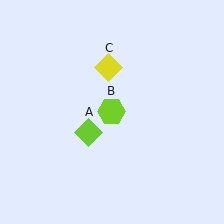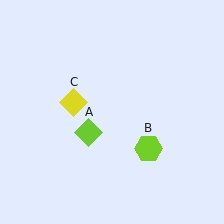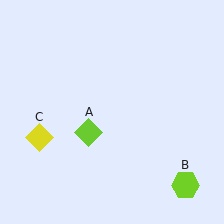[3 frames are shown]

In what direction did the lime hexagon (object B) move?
The lime hexagon (object B) moved down and to the right.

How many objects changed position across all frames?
2 objects changed position: lime hexagon (object B), yellow diamond (object C).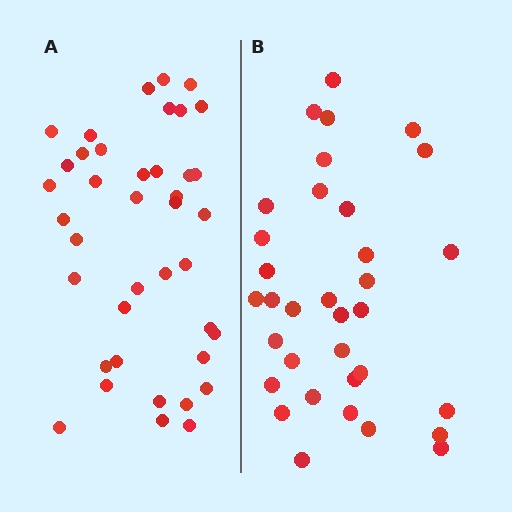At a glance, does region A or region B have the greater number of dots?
Region A (the left region) has more dots.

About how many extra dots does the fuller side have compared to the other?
Region A has about 6 more dots than region B.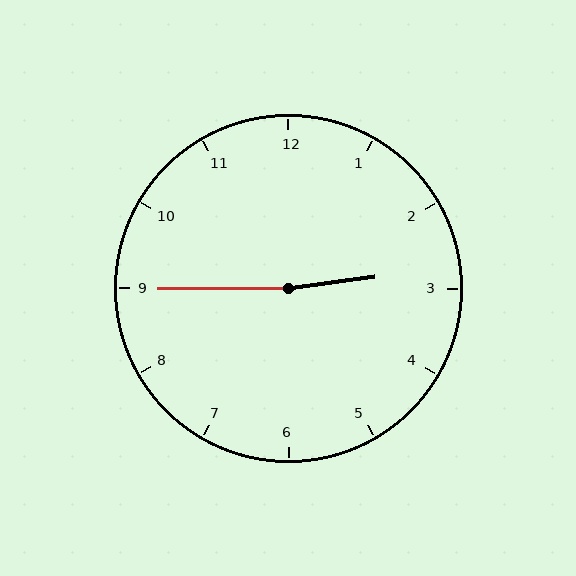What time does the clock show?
2:45.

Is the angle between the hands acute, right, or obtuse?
It is obtuse.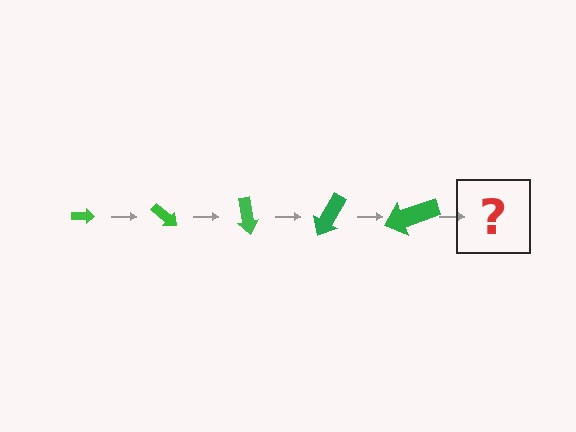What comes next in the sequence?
The next element should be an arrow, larger than the previous one and rotated 200 degrees from the start.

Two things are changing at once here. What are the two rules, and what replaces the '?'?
The two rules are that the arrow grows larger each step and it rotates 40 degrees each step. The '?' should be an arrow, larger than the previous one and rotated 200 degrees from the start.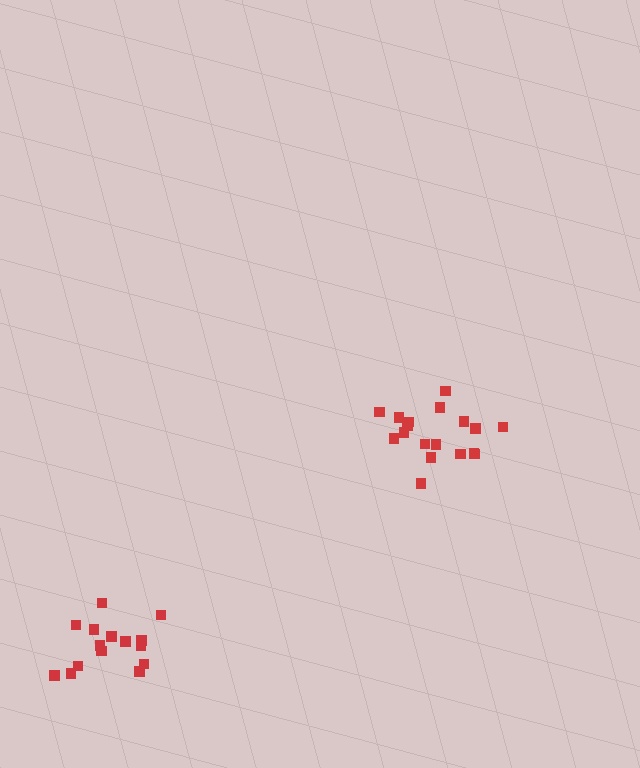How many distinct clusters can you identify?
There are 2 distinct clusters.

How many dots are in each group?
Group 1: 18 dots, Group 2: 15 dots (33 total).